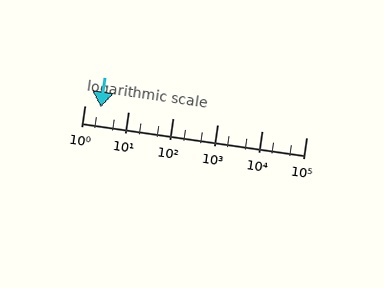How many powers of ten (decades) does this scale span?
The scale spans 5 decades, from 1 to 100000.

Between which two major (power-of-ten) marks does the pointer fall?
The pointer is between 1 and 10.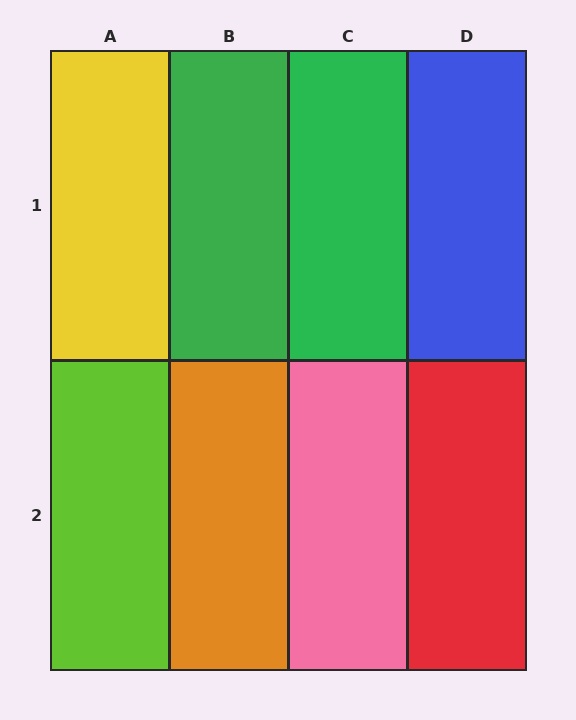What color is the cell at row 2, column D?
Red.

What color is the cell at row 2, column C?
Pink.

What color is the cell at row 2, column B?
Orange.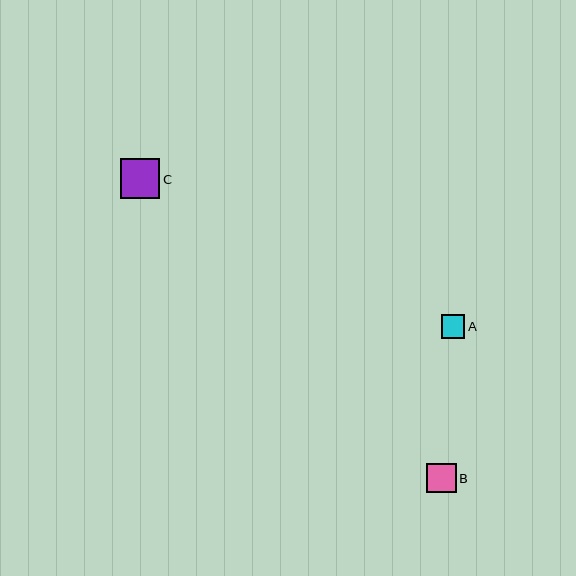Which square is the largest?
Square C is the largest with a size of approximately 40 pixels.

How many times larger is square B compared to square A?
Square B is approximately 1.2 times the size of square A.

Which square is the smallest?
Square A is the smallest with a size of approximately 24 pixels.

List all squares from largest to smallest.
From largest to smallest: C, B, A.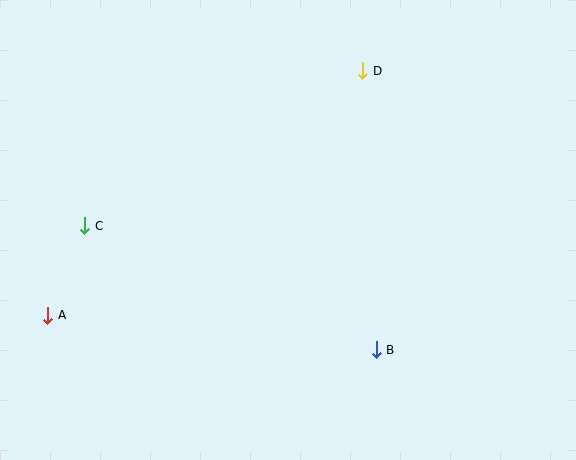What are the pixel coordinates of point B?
Point B is at (376, 350).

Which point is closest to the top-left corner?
Point C is closest to the top-left corner.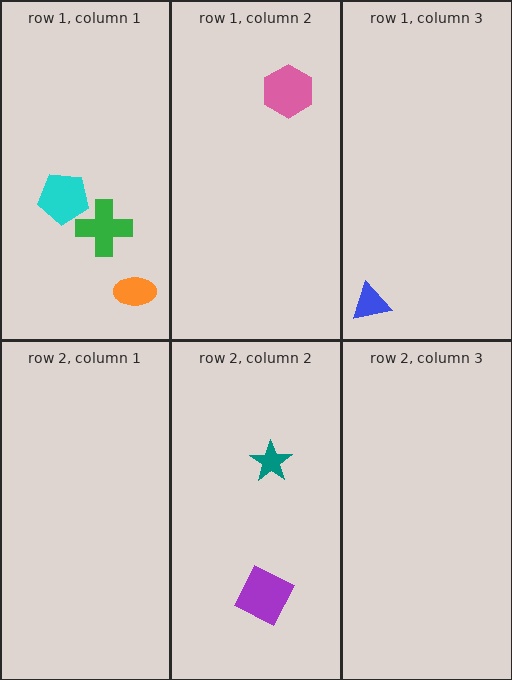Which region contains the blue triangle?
The row 1, column 3 region.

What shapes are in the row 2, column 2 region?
The teal star, the purple square.